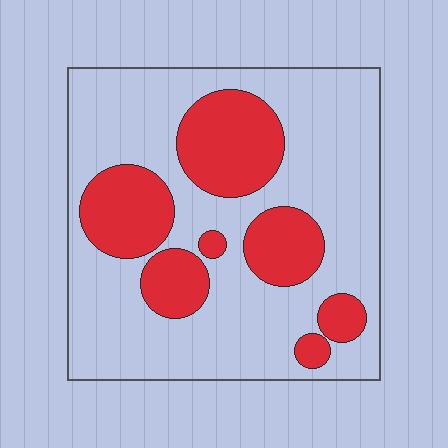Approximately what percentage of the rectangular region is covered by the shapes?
Approximately 30%.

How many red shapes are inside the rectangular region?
7.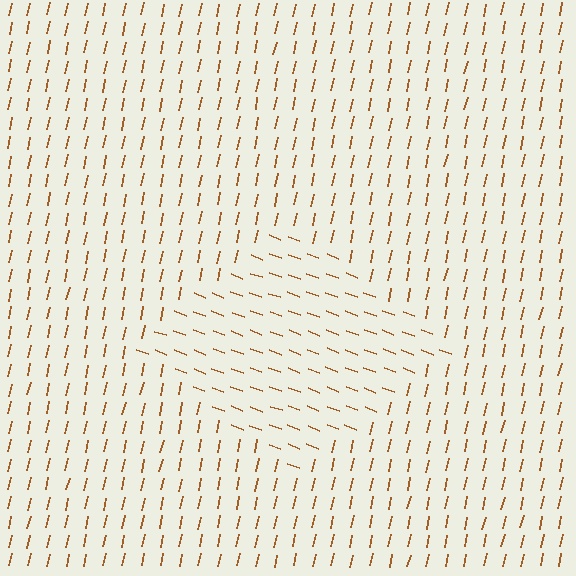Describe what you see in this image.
The image is filled with small brown line segments. A diamond region in the image has lines oriented differently from the surrounding lines, creating a visible texture boundary.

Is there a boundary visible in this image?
Yes, there is a texture boundary formed by a change in line orientation.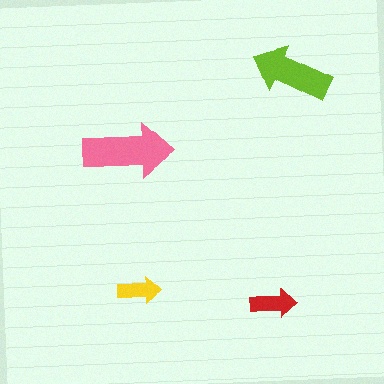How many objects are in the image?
There are 4 objects in the image.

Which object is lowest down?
The red arrow is bottommost.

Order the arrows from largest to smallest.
the pink one, the lime one, the red one, the yellow one.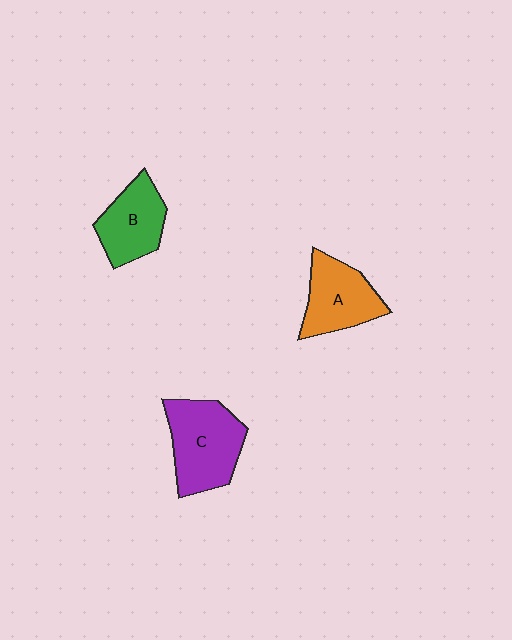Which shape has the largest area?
Shape C (purple).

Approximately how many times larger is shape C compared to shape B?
Approximately 1.3 times.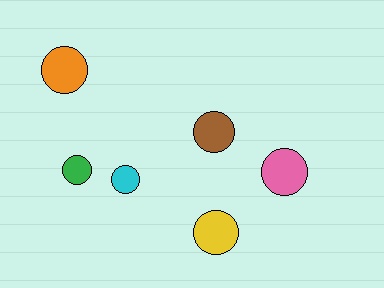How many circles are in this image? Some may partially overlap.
There are 6 circles.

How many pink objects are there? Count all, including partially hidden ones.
There is 1 pink object.